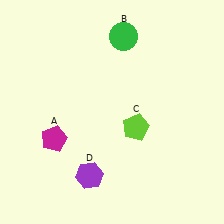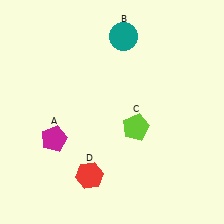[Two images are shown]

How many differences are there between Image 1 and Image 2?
There are 2 differences between the two images.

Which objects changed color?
B changed from green to teal. D changed from purple to red.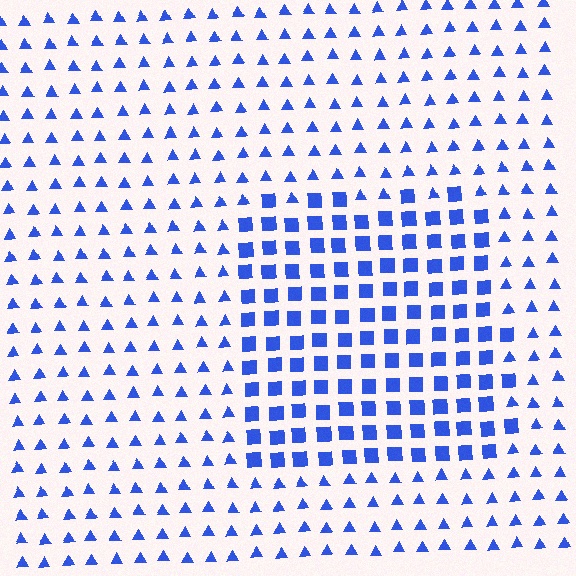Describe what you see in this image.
The image is filled with small blue elements arranged in a uniform grid. A rectangle-shaped region contains squares, while the surrounding area contains triangles. The boundary is defined purely by the change in element shape.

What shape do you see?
I see a rectangle.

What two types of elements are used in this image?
The image uses squares inside the rectangle region and triangles outside it.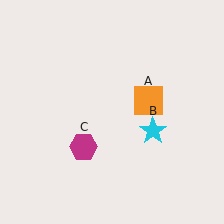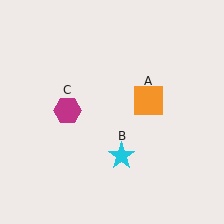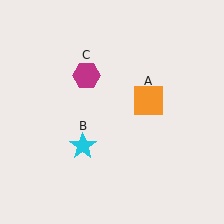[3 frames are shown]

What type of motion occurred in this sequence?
The cyan star (object B), magenta hexagon (object C) rotated clockwise around the center of the scene.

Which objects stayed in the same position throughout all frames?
Orange square (object A) remained stationary.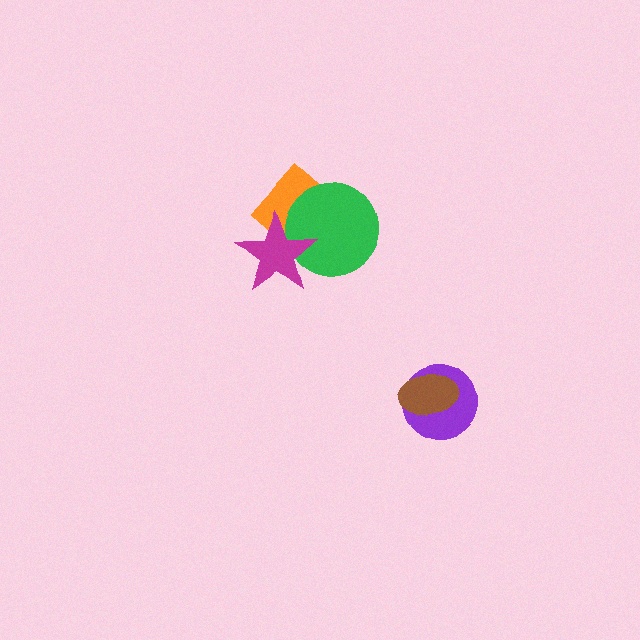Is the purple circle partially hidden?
Yes, it is partially covered by another shape.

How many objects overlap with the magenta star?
2 objects overlap with the magenta star.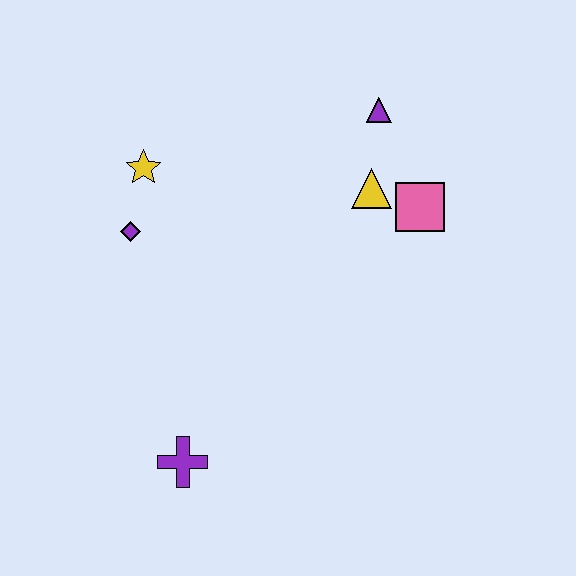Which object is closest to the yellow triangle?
The pink square is closest to the yellow triangle.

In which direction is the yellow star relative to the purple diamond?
The yellow star is above the purple diamond.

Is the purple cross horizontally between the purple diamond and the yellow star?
No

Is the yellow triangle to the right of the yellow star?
Yes